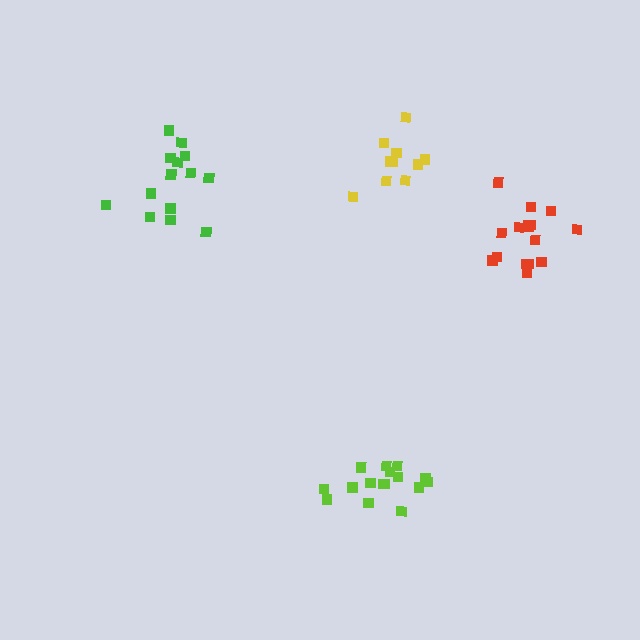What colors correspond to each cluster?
The clusters are colored: lime, yellow, green, red.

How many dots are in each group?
Group 1: 16 dots, Group 2: 10 dots, Group 3: 14 dots, Group 4: 16 dots (56 total).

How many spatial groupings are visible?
There are 4 spatial groupings.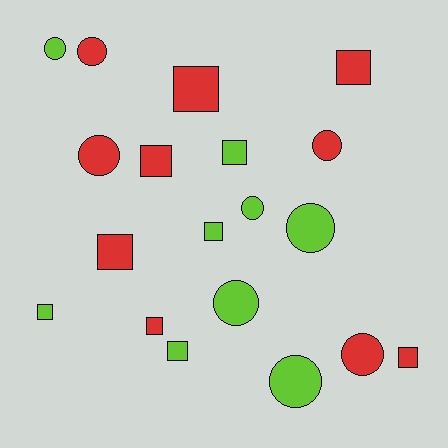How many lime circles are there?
There are 5 lime circles.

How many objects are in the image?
There are 19 objects.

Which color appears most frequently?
Red, with 10 objects.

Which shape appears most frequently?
Square, with 10 objects.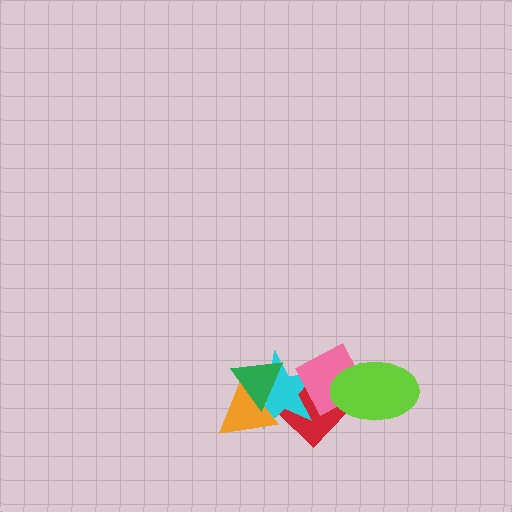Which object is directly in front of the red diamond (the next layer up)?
The cyan star is directly in front of the red diamond.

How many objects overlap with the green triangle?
2 objects overlap with the green triangle.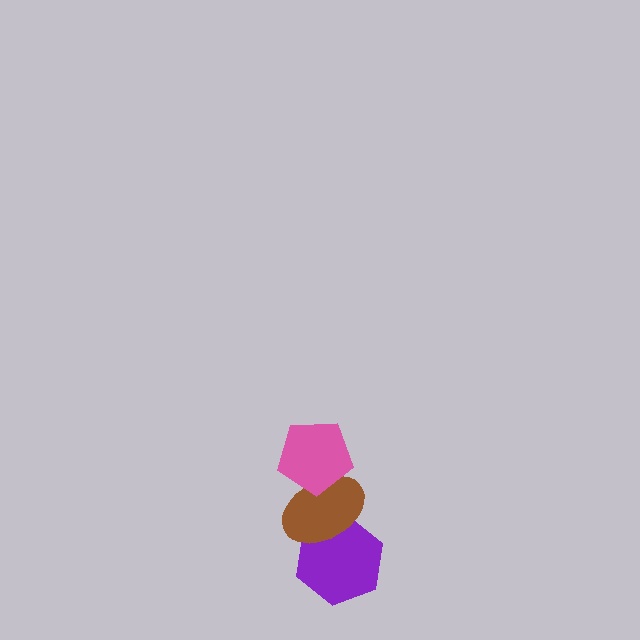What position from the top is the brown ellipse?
The brown ellipse is 2nd from the top.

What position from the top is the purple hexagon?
The purple hexagon is 3rd from the top.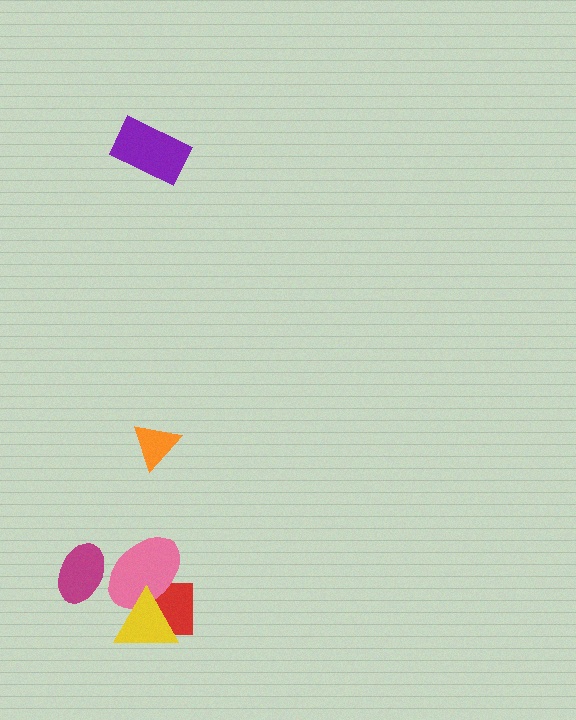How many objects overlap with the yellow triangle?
2 objects overlap with the yellow triangle.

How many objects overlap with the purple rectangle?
0 objects overlap with the purple rectangle.